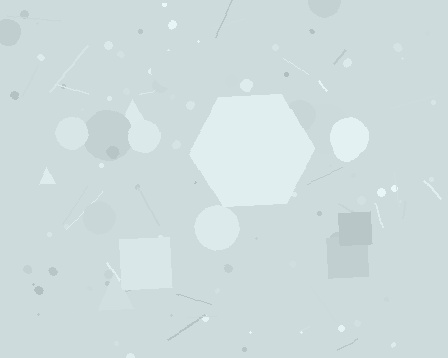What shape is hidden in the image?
A hexagon is hidden in the image.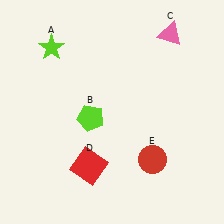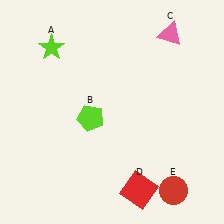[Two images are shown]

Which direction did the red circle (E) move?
The red circle (E) moved down.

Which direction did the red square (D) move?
The red square (D) moved right.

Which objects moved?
The objects that moved are: the red square (D), the red circle (E).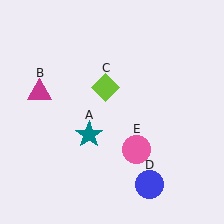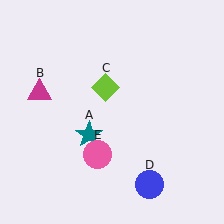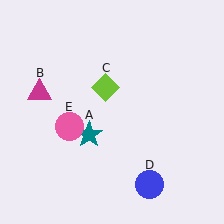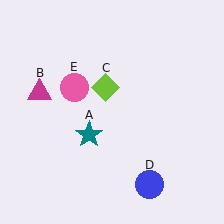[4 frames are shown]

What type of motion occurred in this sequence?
The pink circle (object E) rotated clockwise around the center of the scene.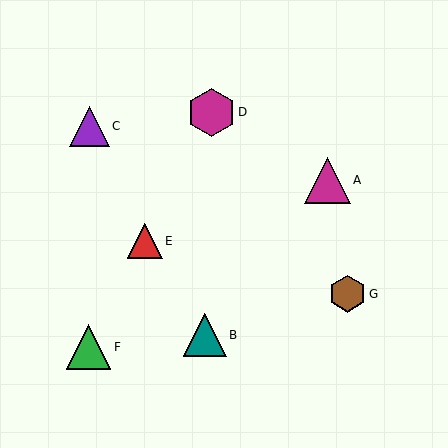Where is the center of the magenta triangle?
The center of the magenta triangle is at (327, 180).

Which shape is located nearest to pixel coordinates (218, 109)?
The magenta hexagon (labeled D) at (211, 112) is nearest to that location.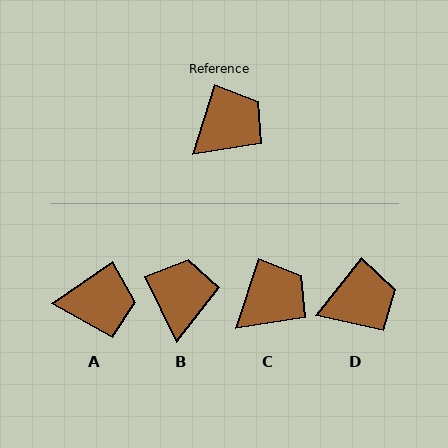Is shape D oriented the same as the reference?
No, it is off by about 21 degrees.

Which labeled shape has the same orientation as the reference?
C.